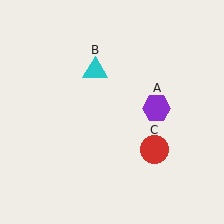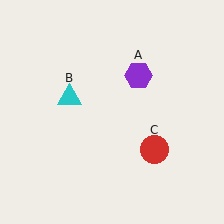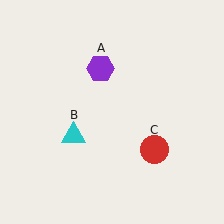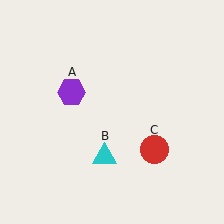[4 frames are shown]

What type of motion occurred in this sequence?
The purple hexagon (object A), cyan triangle (object B) rotated counterclockwise around the center of the scene.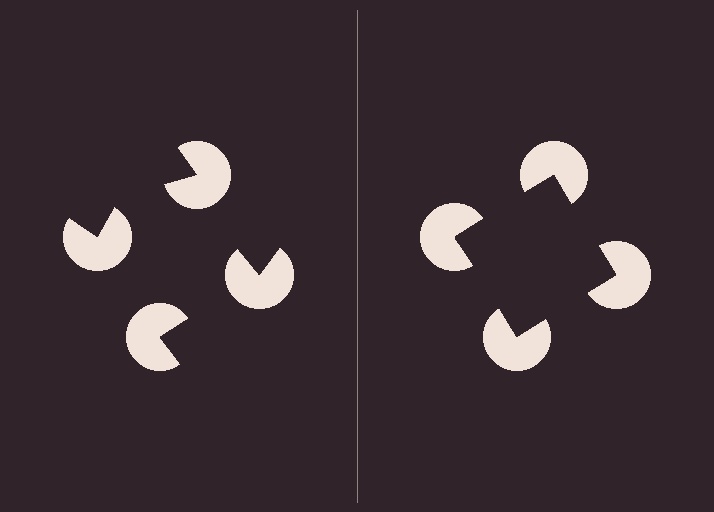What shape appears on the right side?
An illusory square.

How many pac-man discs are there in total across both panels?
8 — 4 on each side.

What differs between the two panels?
The pac-man discs are positioned identically on both sides; only the wedge orientations differ. On the right they align to a square; on the left they are misaligned.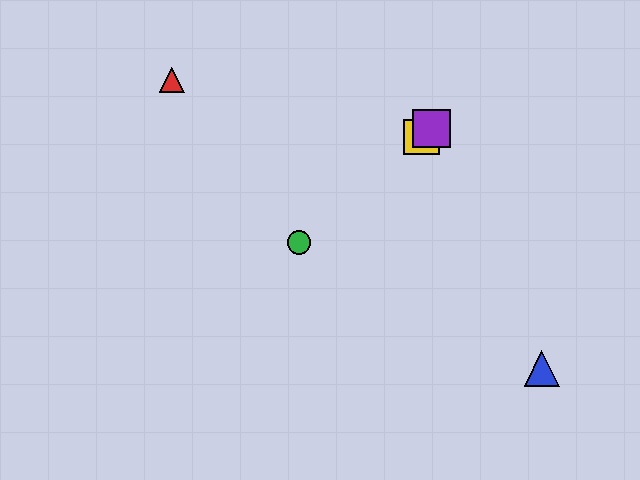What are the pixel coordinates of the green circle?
The green circle is at (299, 243).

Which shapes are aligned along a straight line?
The green circle, the yellow square, the purple square are aligned along a straight line.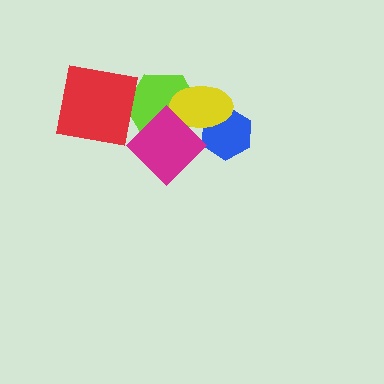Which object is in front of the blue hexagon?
The yellow ellipse is in front of the blue hexagon.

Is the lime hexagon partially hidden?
Yes, it is partially covered by another shape.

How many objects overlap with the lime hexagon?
3 objects overlap with the lime hexagon.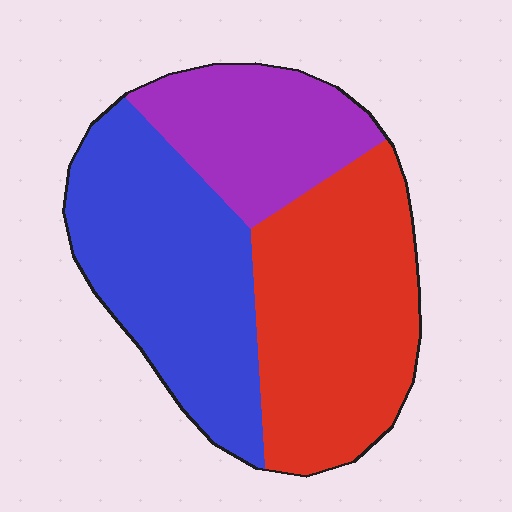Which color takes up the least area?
Purple, at roughly 20%.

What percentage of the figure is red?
Red covers about 40% of the figure.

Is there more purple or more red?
Red.